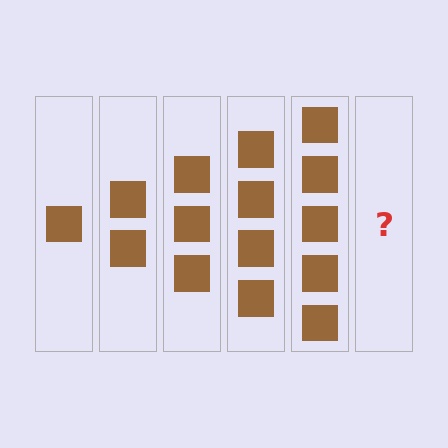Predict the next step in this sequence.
The next step is 6 squares.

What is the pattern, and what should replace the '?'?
The pattern is that each step adds one more square. The '?' should be 6 squares.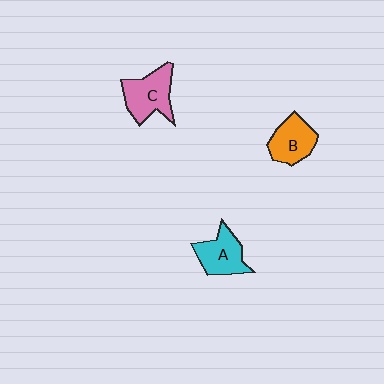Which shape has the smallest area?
Shape B (orange).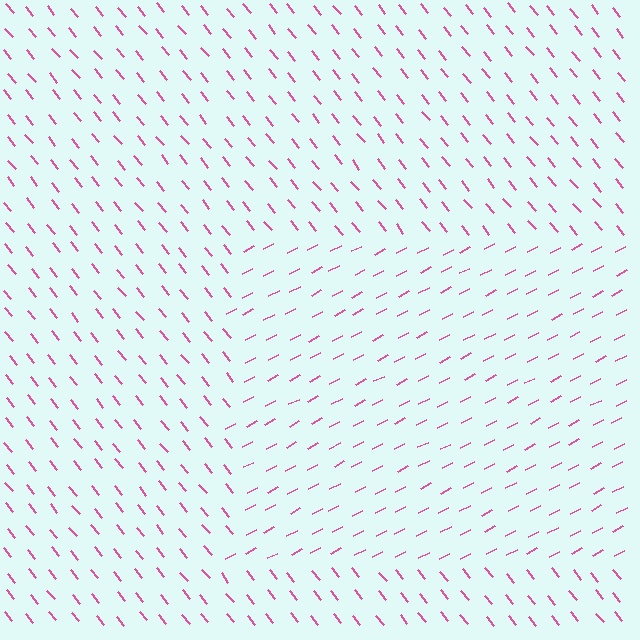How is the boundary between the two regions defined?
The boundary is defined purely by a change in line orientation (approximately 78 degrees difference). All lines are the same color and thickness.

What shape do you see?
I see a rectangle.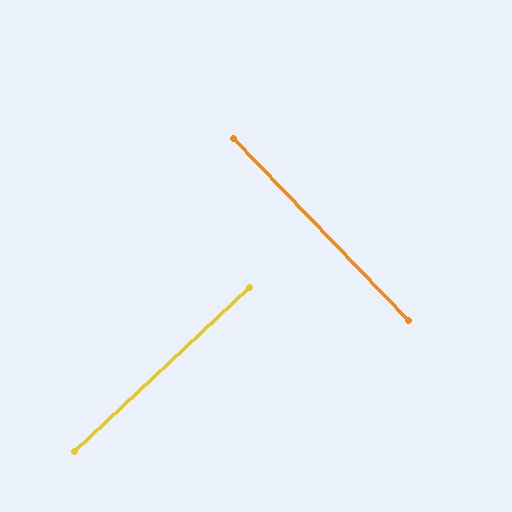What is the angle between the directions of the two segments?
Approximately 89 degrees.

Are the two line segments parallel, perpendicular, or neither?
Perpendicular — they meet at approximately 89°.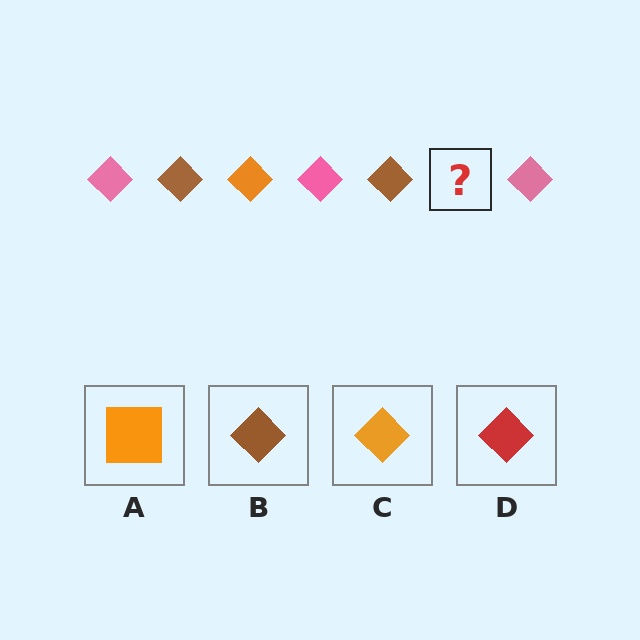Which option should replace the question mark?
Option C.